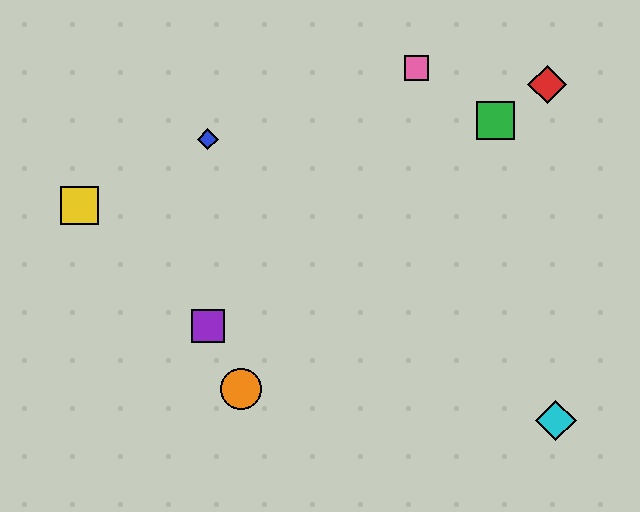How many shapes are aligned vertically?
2 shapes (the blue diamond, the purple square) are aligned vertically.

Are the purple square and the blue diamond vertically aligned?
Yes, both are at x≈208.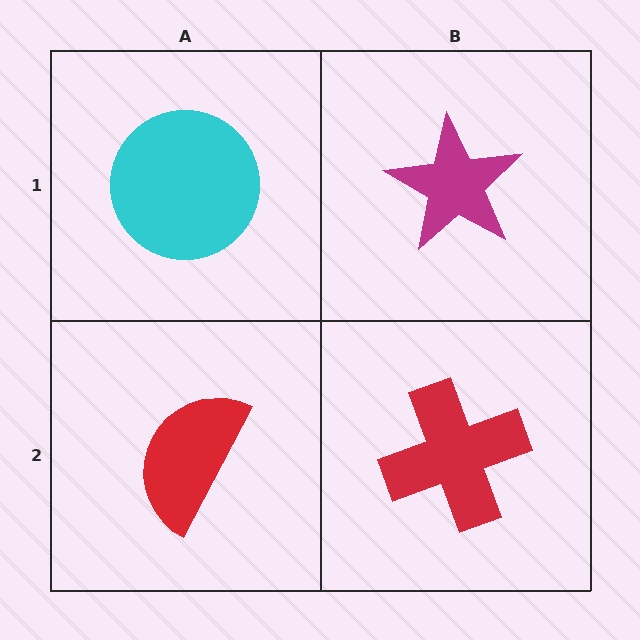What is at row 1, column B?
A magenta star.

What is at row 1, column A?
A cyan circle.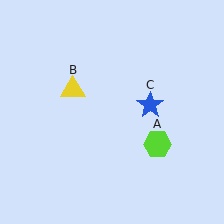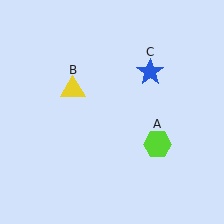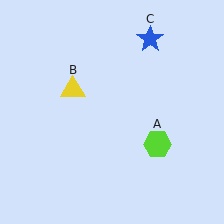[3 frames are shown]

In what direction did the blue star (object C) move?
The blue star (object C) moved up.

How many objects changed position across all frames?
1 object changed position: blue star (object C).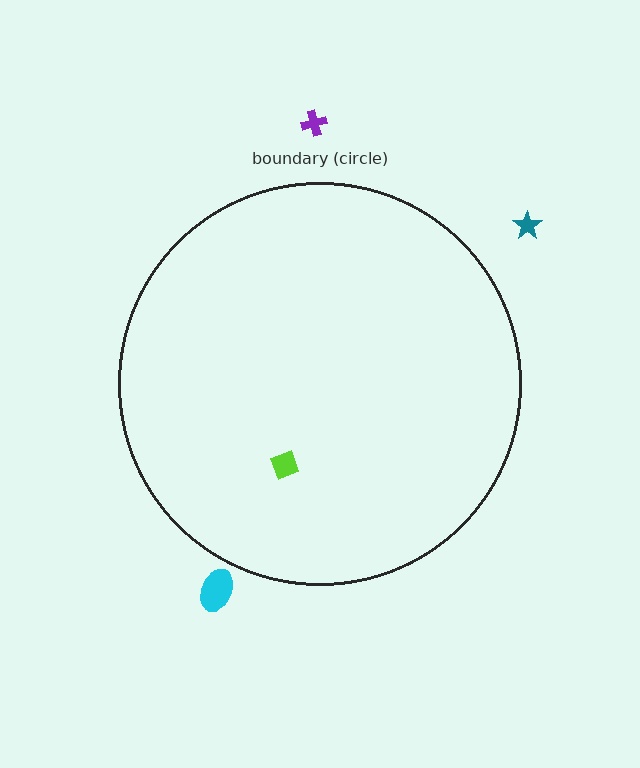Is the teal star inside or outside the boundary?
Outside.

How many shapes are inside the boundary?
1 inside, 3 outside.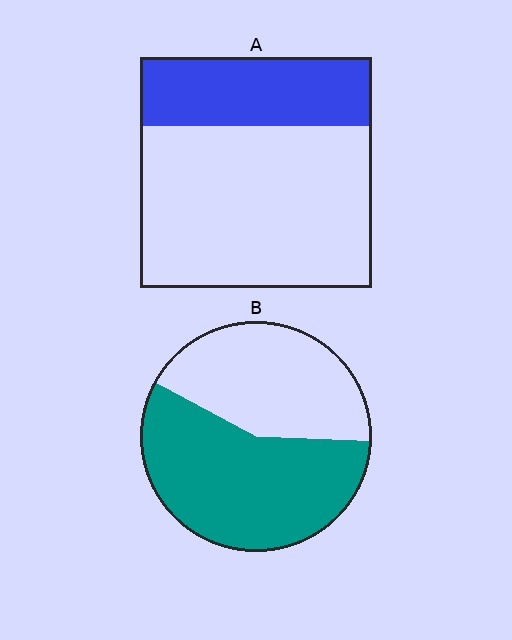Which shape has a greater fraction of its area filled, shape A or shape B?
Shape B.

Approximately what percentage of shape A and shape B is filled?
A is approximately 30% and B is approximately 55%.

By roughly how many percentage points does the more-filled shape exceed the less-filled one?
By roughly 25 percentage points (B over A).